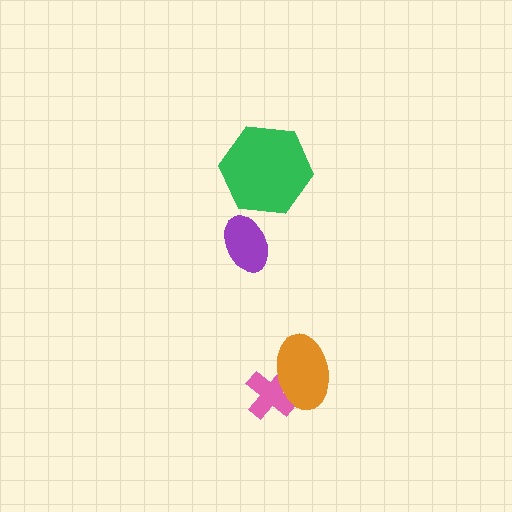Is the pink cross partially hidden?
Yes, it is partially covered by another shape.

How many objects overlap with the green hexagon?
0 objects overlap with the green hexagon.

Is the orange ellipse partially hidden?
No, no other shape covers it.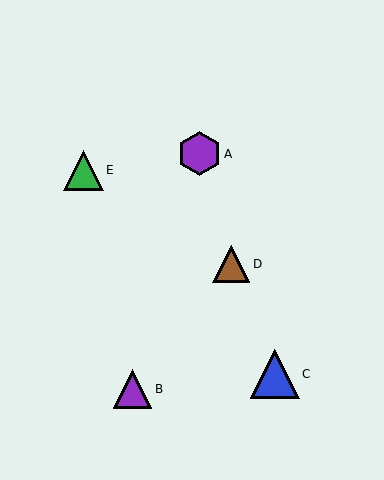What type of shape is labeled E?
Shape E is a green triangle.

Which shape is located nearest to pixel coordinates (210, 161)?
The purple hexagon (labeled A) at (199, 154) is nearest to that location.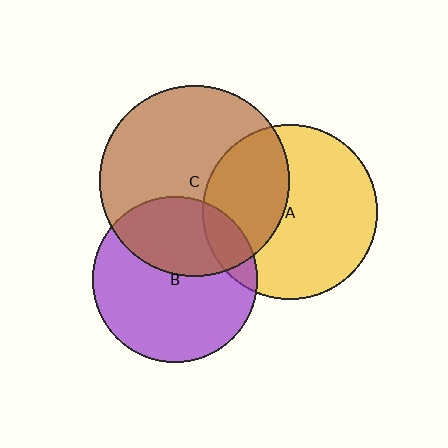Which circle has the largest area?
Circle C (brown).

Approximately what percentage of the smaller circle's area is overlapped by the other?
Approximately 35%.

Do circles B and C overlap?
Yes.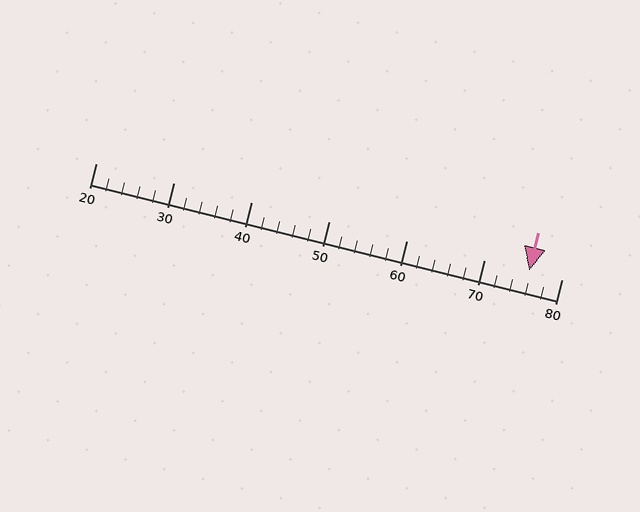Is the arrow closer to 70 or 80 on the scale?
The arrow is closer to 80.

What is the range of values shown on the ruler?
The ruler shows values from 20 to 80.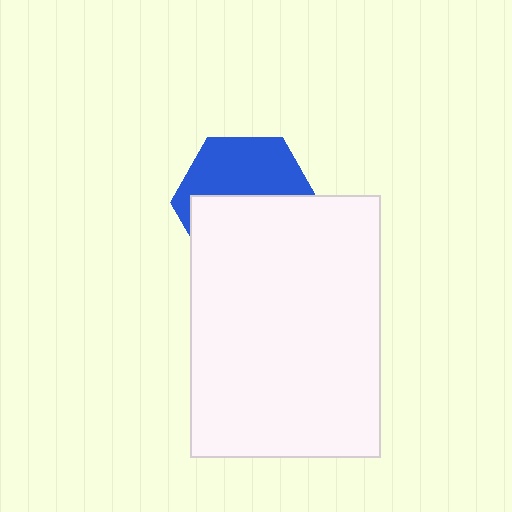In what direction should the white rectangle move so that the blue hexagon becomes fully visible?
The white rectangle should move down. That is the shortest direction to clear the overlap and leave the blue hexagon fully visible.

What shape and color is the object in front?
The object in front is a white rectangle.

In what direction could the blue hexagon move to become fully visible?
The blue hexagon could move up. That would shift it out from behind the white rectangle entirely.